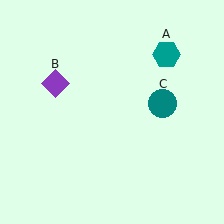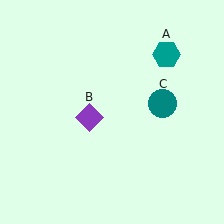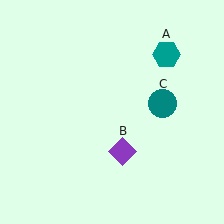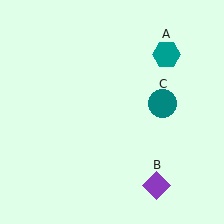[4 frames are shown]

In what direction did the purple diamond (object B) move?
The purple diamond (object B) moved down and to the right.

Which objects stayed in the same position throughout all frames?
Teal hexagon (object A) and teal circle (object C) remained stationary.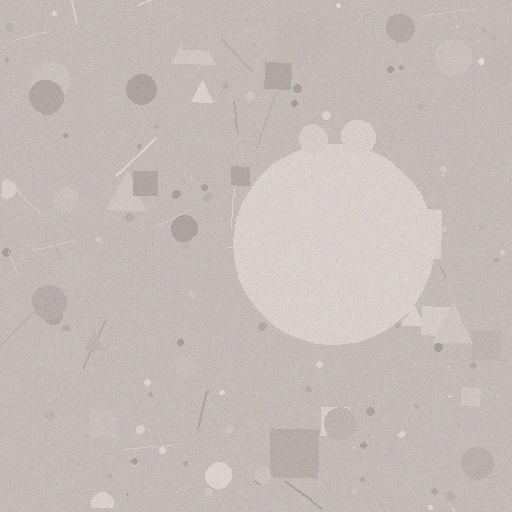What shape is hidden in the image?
A circle is hidden in the image.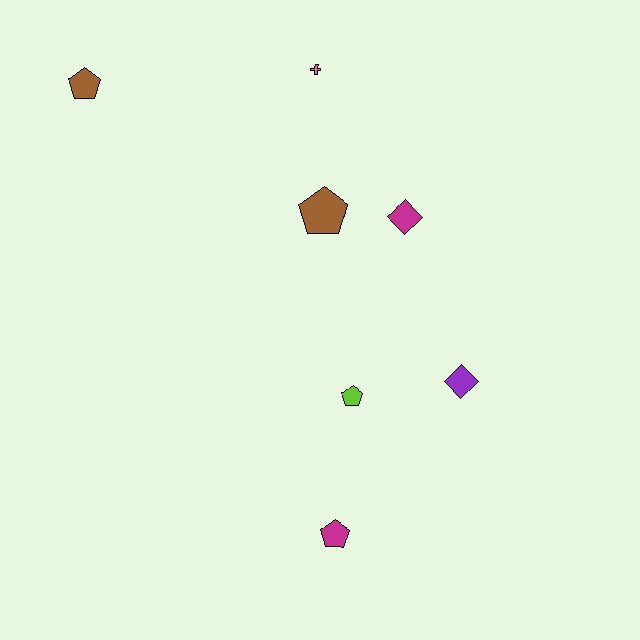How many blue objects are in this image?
There are no blue objects.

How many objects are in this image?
There are 7 objects.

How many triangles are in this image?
There are no triangles.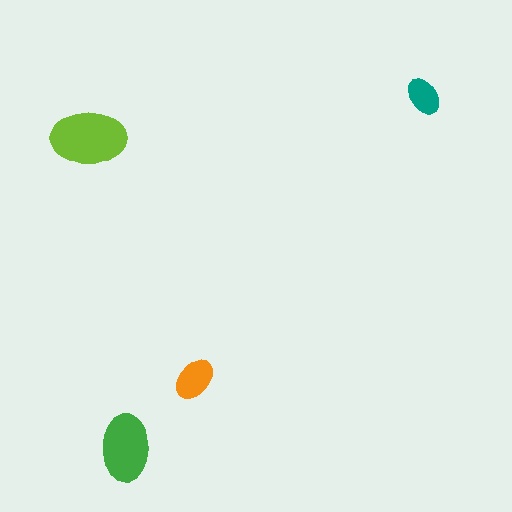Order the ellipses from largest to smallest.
the lime one, the green one, the orange one, the teal one.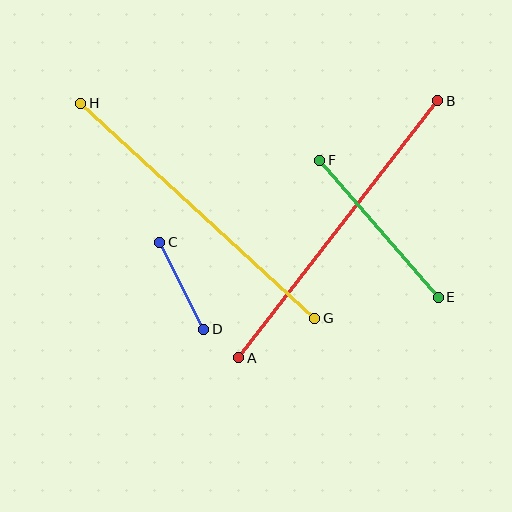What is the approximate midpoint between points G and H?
The midpoint is at approximately (198, 211) pixels.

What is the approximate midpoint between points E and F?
The midpoint is at approximately (379, 229) pixels.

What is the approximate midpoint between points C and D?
The midpoint is at approximately (182, 286) pixels.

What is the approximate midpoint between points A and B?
The midpoint is at approximately (338, 229) pixels.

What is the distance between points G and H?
The distance is approximately 318 pixels.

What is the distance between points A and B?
The distance is approximately 325 pixels.